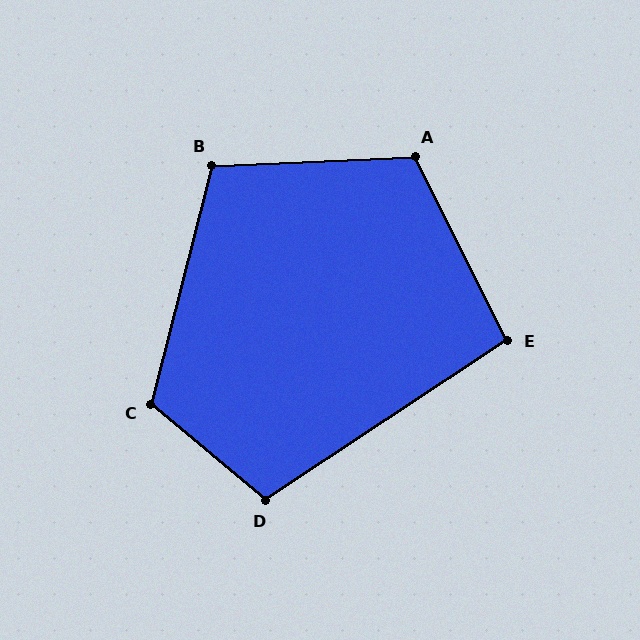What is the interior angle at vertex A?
Approximately 114 degrees (obtuse).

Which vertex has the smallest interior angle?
E, at approximately 97 degrees.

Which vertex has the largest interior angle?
C, at approximately 116 degrees.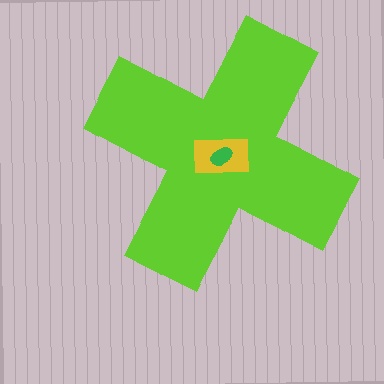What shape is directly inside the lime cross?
The yellow rectangle.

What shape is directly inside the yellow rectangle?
The green ellipse.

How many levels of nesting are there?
3.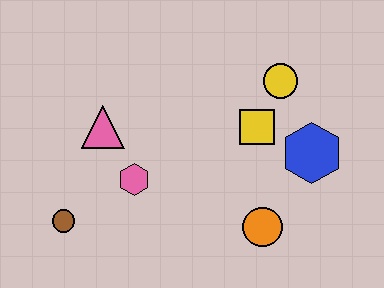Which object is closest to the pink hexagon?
The pink triangle is closest to the pink hexagon.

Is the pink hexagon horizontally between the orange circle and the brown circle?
Yes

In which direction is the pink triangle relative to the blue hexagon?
The pink triangle is to the left of the blue hexagon.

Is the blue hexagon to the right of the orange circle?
Yes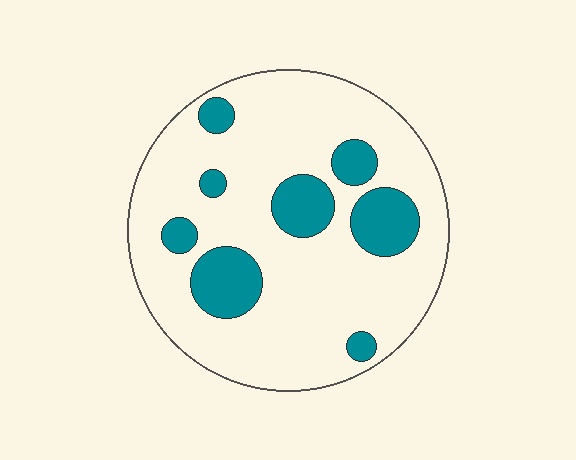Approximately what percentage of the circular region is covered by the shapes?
Approximately 20%.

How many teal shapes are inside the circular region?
8.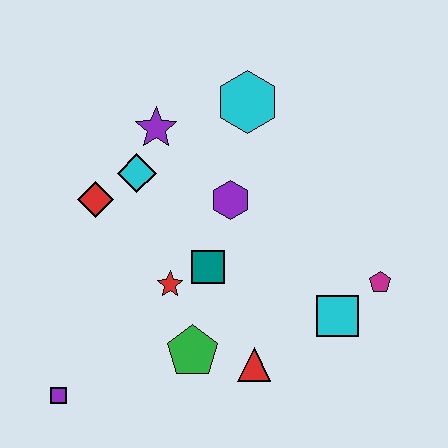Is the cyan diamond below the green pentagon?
No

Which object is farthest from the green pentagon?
The cyan hexagon is farthest from the green pentagon.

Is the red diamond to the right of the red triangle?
No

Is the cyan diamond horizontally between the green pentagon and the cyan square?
No